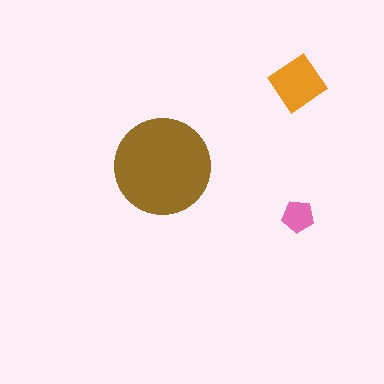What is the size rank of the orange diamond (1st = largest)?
2nd.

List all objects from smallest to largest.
The pink pentagon, the orange diamond, the brown circle.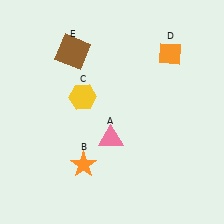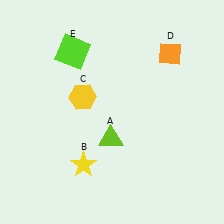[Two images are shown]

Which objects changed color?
A changed from pink to lime. B changed from orange to yellow. E changed from brown to lime.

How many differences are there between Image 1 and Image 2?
There are 3 differences between the two images.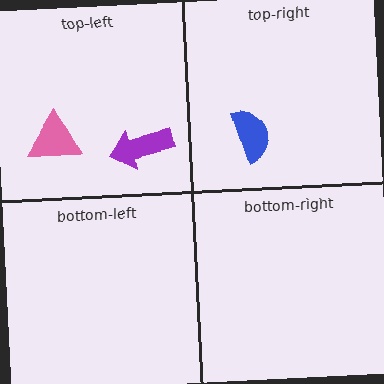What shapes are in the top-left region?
The pink triangle, the purple arrow.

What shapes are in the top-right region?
The blue semicircle.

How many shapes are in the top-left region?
2.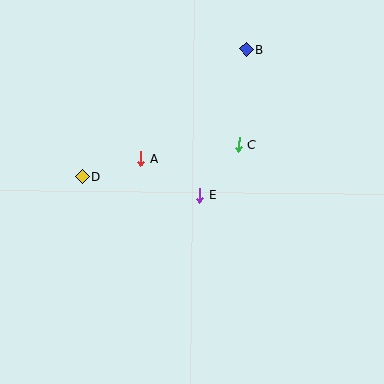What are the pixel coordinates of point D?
Point D is at (82, 176).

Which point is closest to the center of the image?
Point E at (200, 196) is closest to the center.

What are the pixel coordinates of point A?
Point A is at (141, 159).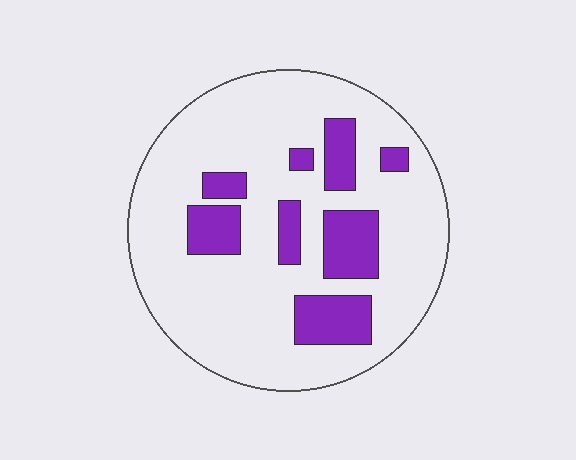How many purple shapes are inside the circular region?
8.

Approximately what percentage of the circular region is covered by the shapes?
Approximately 20%.